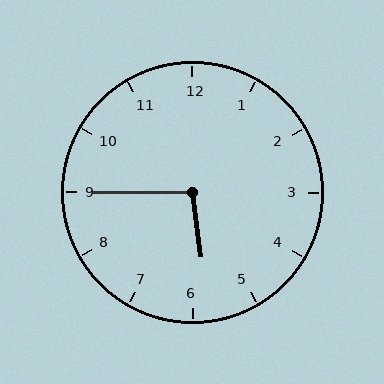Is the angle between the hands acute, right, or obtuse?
It is obtuse.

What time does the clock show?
5:45.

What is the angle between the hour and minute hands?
Approximately 98 degrees.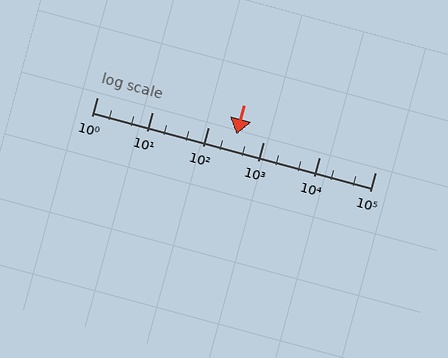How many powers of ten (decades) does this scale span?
The scale spans 5 decades, from 1 to 100000.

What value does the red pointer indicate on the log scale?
The pointer indicates approximately 320.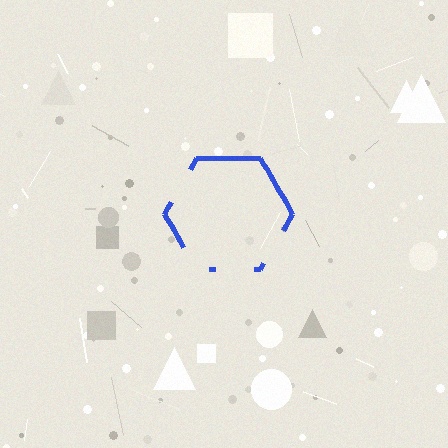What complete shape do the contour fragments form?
The contour fragments form a hexagon.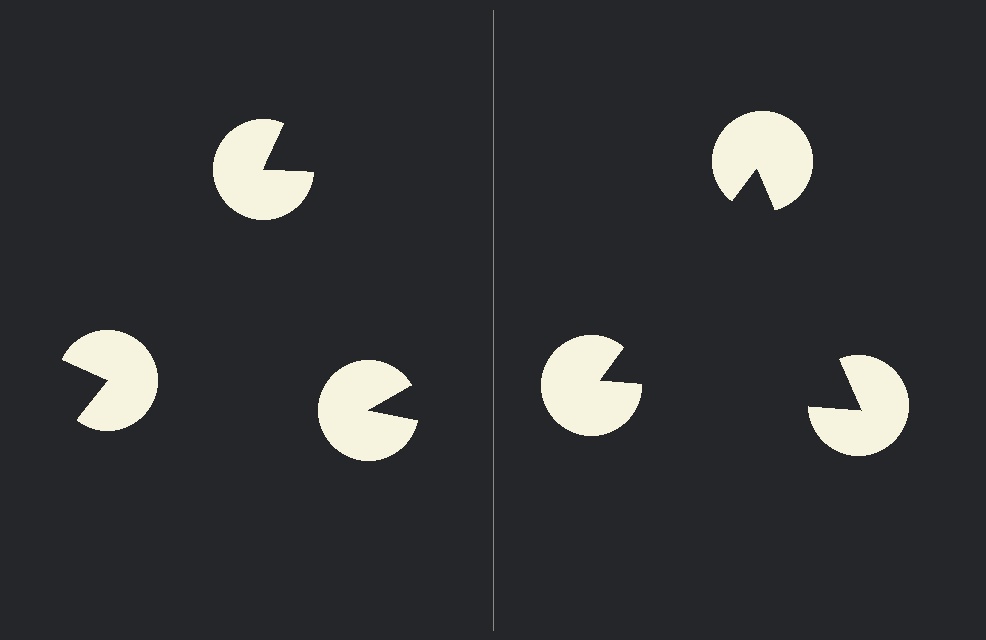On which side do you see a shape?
An illusory triangle appears on the right side. On the left side the wedge cuts are rotated, so no coherent shape forms.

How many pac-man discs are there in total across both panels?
6 — 3 on each side.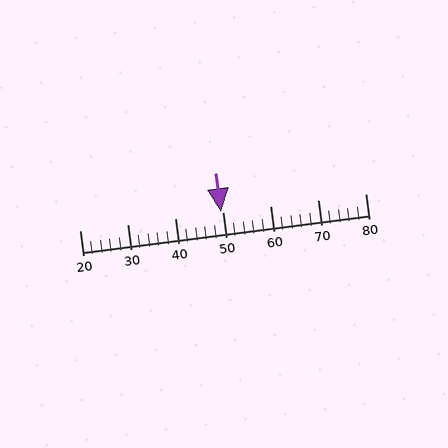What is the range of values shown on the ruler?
The ruler shows values from 20 to 80.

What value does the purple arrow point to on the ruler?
The purple arrow points to approximately 50.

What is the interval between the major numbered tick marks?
The major tick marks are spaced 10 units apart.